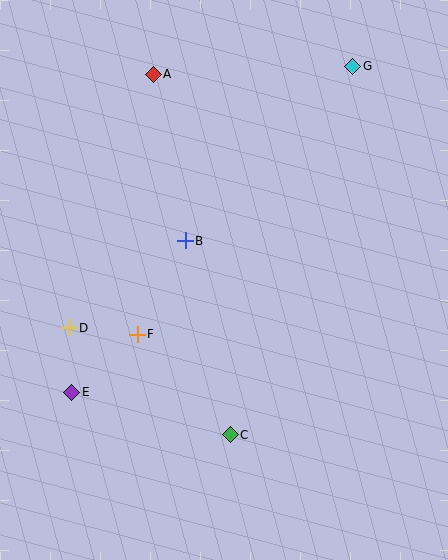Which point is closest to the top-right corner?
Point G is closest to the top-right corner.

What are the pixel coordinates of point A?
Point A is at (153, 74).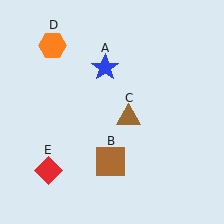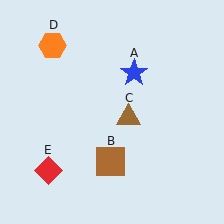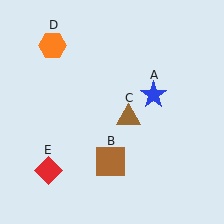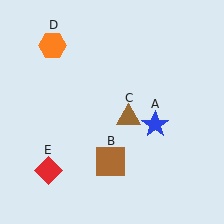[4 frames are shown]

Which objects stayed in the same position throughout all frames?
Brown square (object B) and brown triangle (object C) and orange hexagon (object D) and red diamond (object E) remained stationary.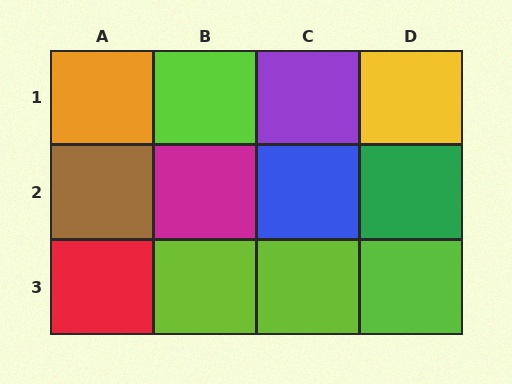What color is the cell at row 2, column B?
Magenta.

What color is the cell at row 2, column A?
Brown.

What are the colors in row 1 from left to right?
Orange, lime, purple, yellow.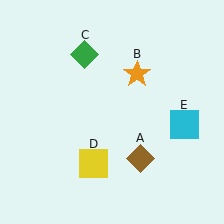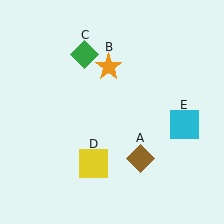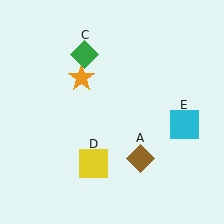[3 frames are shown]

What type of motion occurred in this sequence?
The orange star (object B) rotated counterclockwise around the center of the scene.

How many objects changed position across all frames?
1 object changed position: orange star (object B).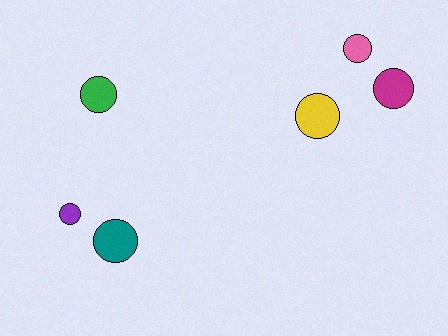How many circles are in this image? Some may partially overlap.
There are 6 circles.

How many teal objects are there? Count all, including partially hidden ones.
There is 1 teal object.